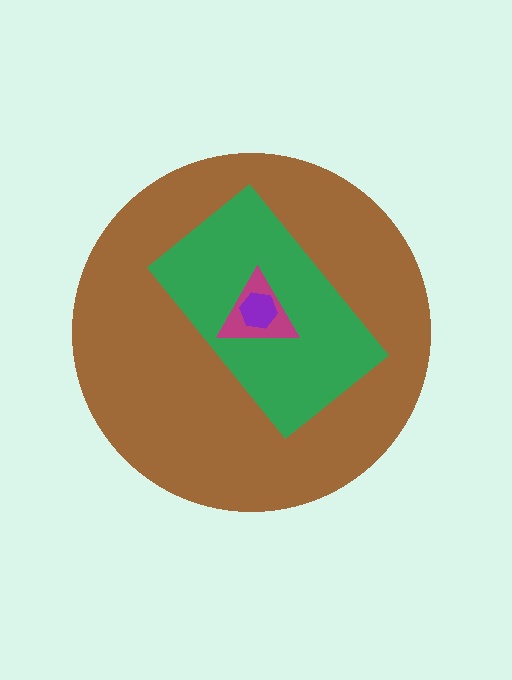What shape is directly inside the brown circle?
The green rectangle.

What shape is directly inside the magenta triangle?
The purple hexagon.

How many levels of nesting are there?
4.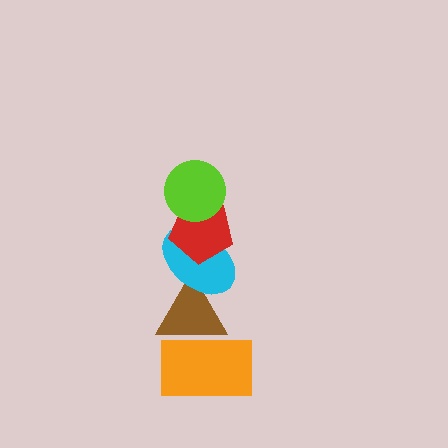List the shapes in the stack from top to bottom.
From top to bottom: the lime circle, the red pentagon, the cyan ellipse, the brown triangle, the orange rectangle.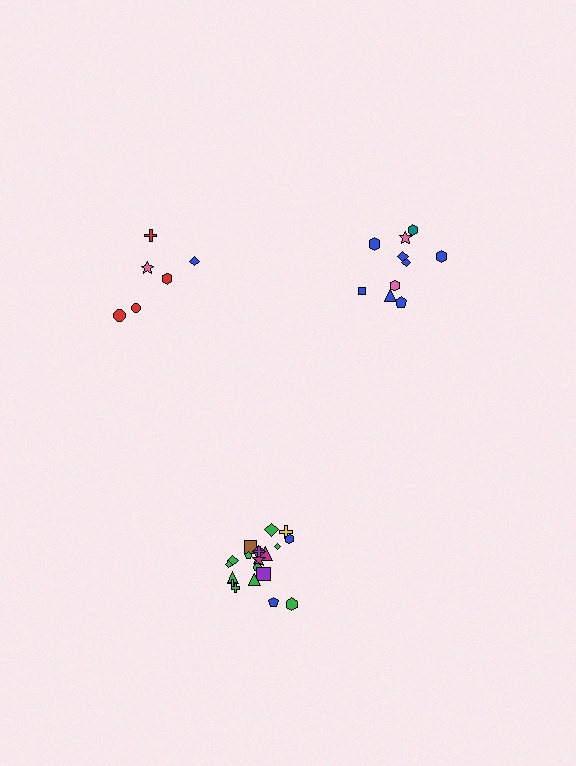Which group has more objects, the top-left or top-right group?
The top-right group.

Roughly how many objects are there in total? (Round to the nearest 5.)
Roughly 40 objects in total.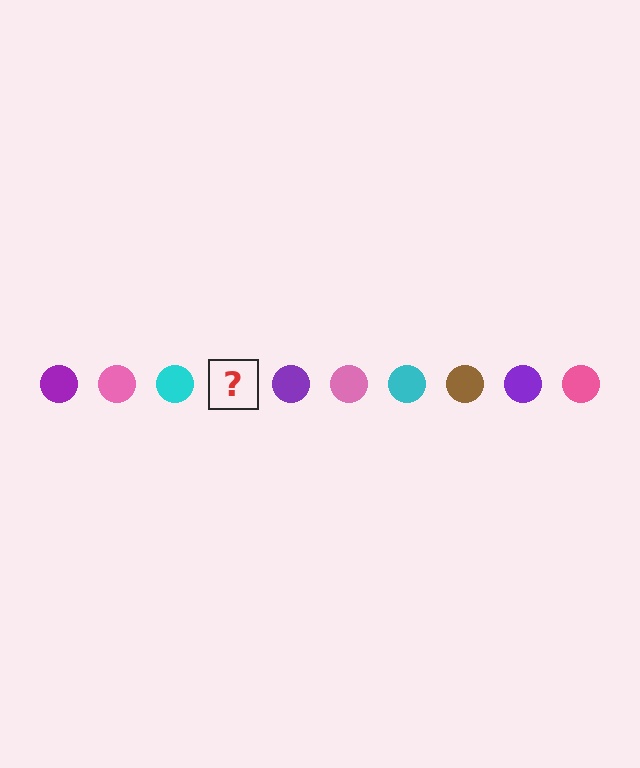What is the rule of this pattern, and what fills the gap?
The rule is that the pattern cycles through purple, pink, cyan, brown circles. The gap should be filled with a brown circle.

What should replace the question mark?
The question mark should be replaced with a brown circle.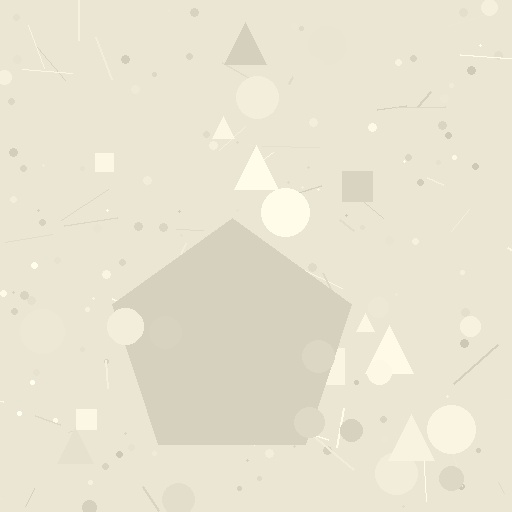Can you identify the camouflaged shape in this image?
The camouflaged shape is a pentagon.